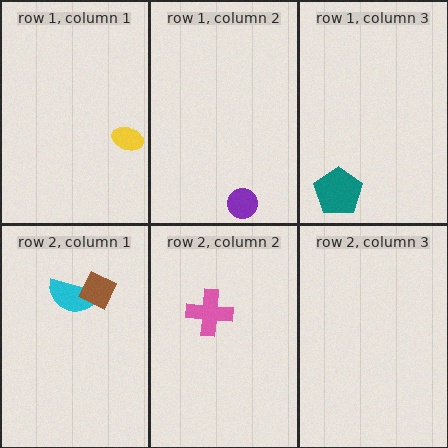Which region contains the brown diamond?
The row 2, column 1 region.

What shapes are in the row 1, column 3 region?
The teal pentagon.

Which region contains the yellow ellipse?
The row 1, column 1 region.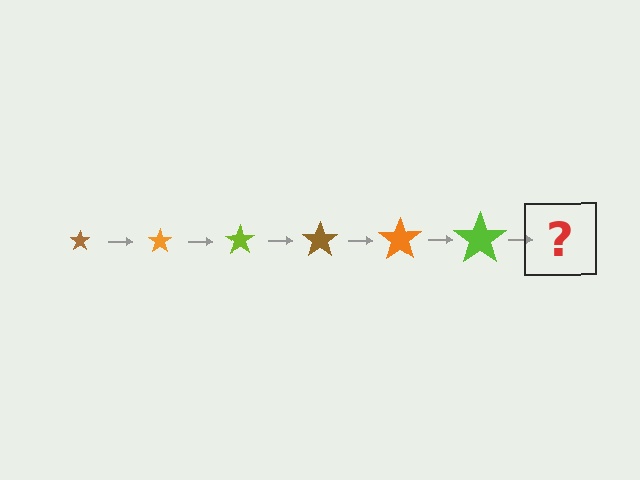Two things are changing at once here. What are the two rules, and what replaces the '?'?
The two rules are that the star grows larger each step and the color cycles through brown, orange, and lime. The '?' should be a brown star, larger than the previous one.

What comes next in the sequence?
The next element should be a brown star, larger than the previous one.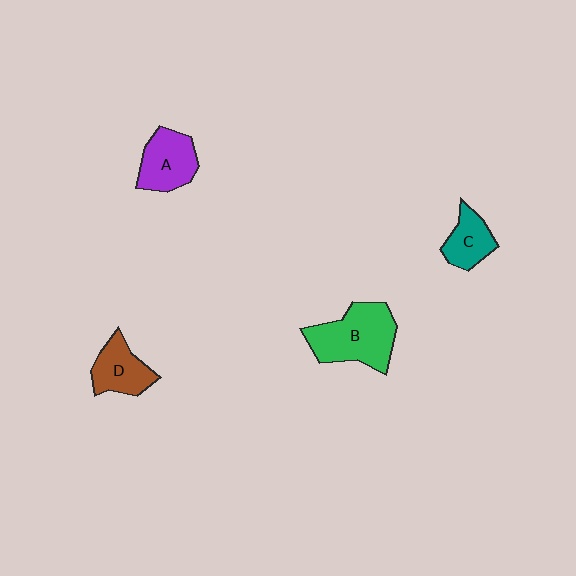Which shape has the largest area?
Shape B (green).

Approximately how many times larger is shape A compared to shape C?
Approximately 1.4 times.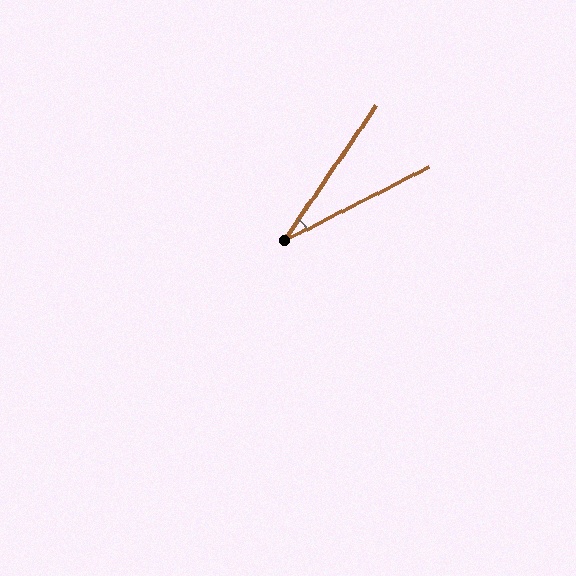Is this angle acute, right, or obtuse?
It is acute.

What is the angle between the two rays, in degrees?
Approximately 29 degrees.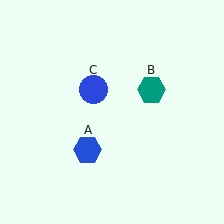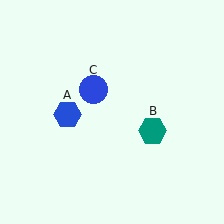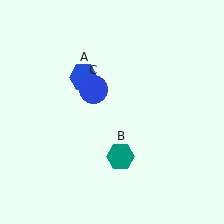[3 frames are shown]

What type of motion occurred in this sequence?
The blue hexagon (object A), teal hexagon (object B) rotated clockwise around the center of the scene.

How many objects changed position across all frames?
2 objects changed position: blue hexagon (object A), teal hexagon (object B).